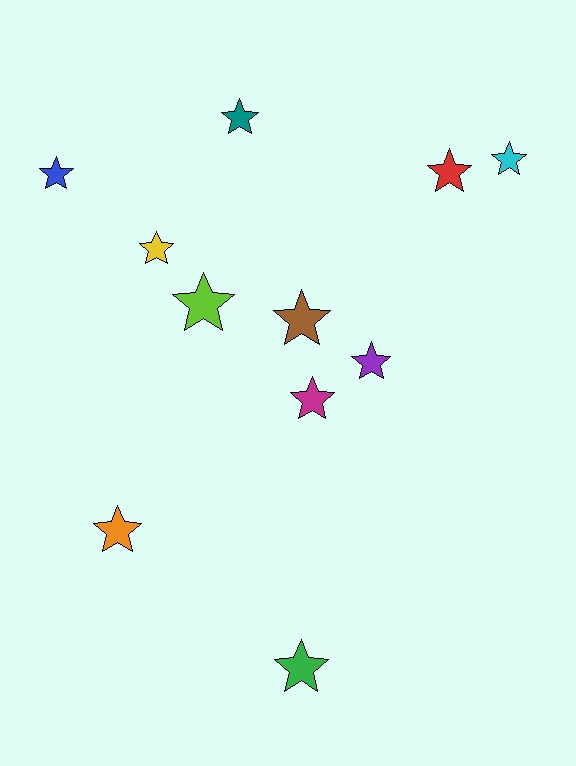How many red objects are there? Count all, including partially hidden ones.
There is 1 red object.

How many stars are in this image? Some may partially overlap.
There are 11 stars.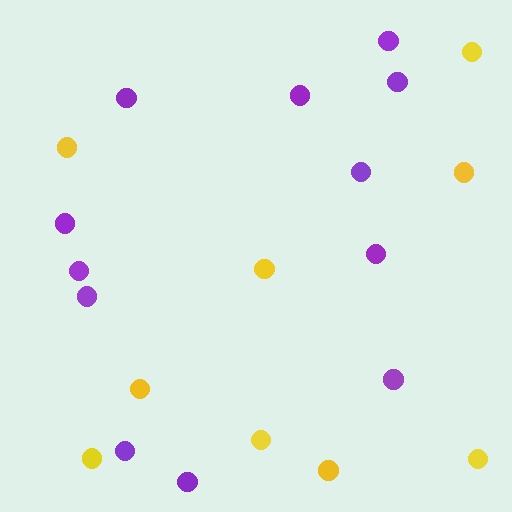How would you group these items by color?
There are 2 groups: one group of purple circles (12) and one group of yellow circles (9).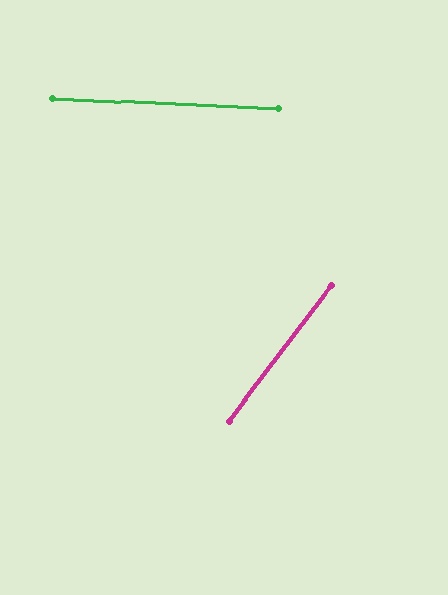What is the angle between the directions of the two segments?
Approximately 55 degrees.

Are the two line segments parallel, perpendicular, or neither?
Neither parallel nor perpendicular — they differ by about 55°.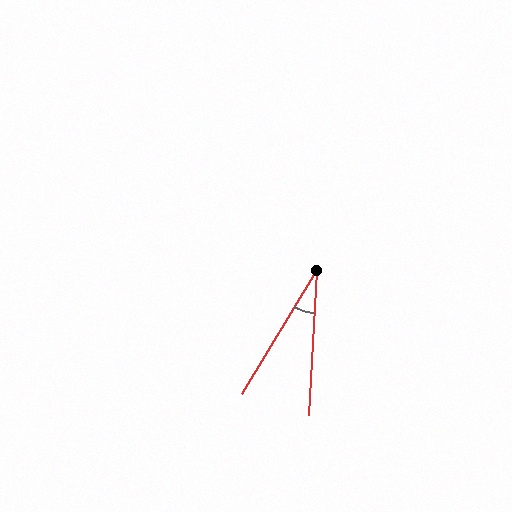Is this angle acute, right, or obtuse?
It is acute.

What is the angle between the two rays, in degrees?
Approximately 28 degrees.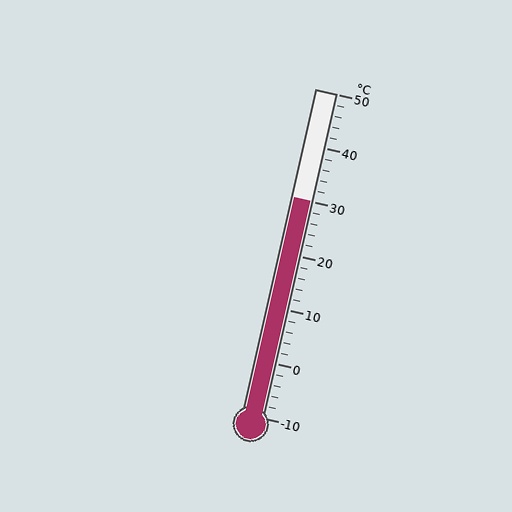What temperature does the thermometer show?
The thermometer shows approximately 30°C.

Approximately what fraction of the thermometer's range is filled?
The thermometer is filled to approximately 65% of its range.